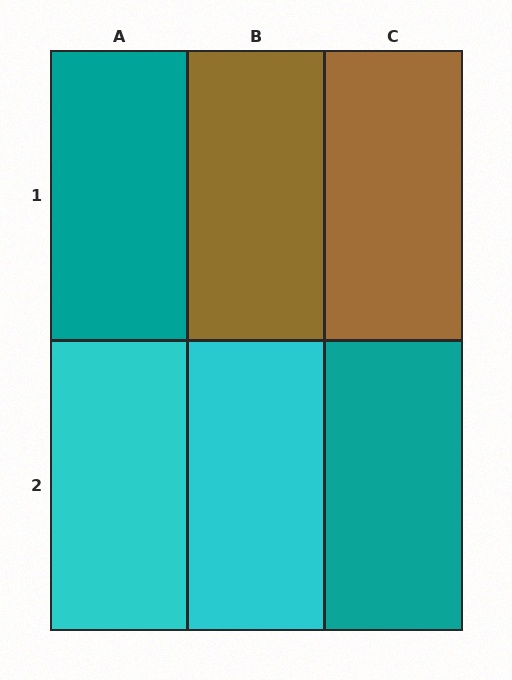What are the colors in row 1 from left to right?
Teal, brown, brown.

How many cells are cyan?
2 cells are cyan.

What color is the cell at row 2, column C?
Teal.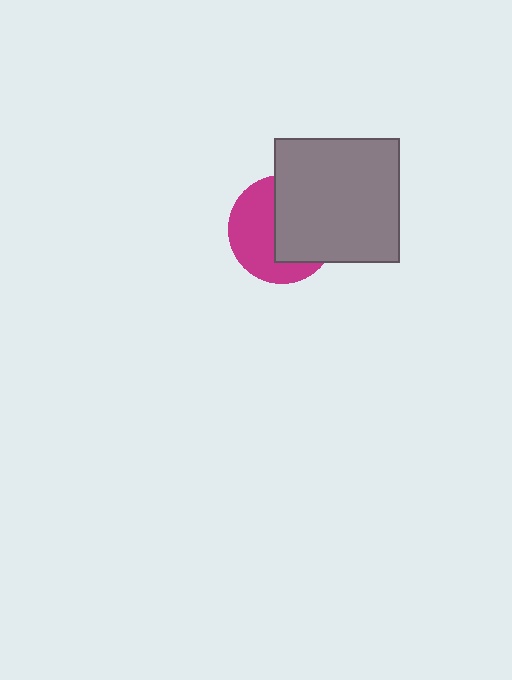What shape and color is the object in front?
The object in front is a gray square.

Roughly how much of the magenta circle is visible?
About half of it is visible (roughly 48%).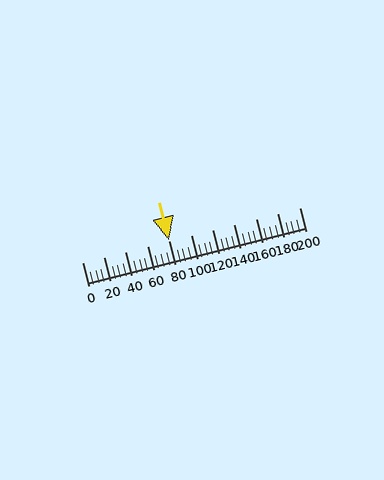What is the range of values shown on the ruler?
The ruler shows values from 0 to 200.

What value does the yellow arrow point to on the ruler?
The yellow arrow points to approximately 80.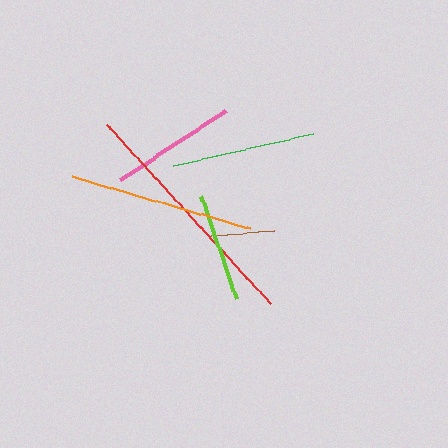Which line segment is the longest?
The red line is the longest at approximately 243 pixels.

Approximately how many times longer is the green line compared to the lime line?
The green line is approximately 1.3 times the length of the lime line.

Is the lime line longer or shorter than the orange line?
The orange line is longer than the lime line.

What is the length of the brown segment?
The brown segment is approximately 63 pixels long.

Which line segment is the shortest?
The brown line is the shortest at approximately 63 pixels.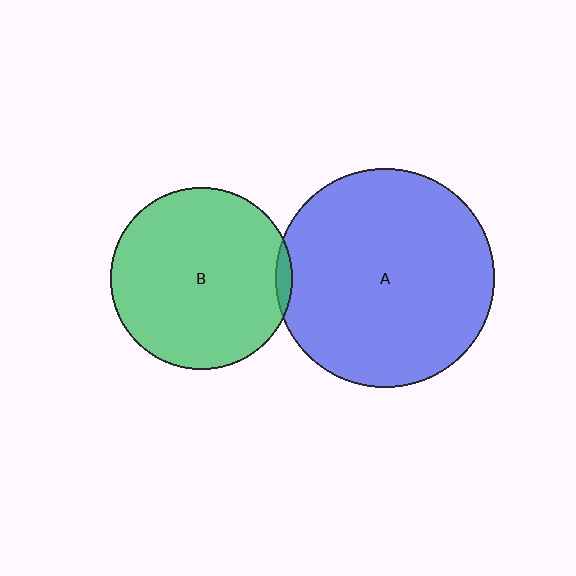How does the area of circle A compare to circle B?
Approximately 1.5 times.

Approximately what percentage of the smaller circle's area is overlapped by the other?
Approximately 5%.